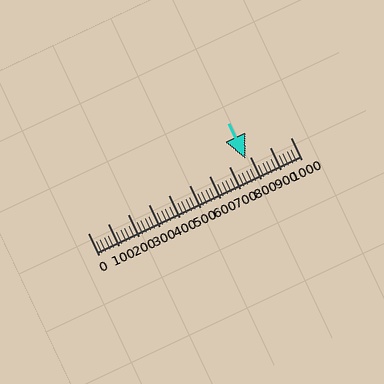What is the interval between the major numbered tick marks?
The major tick marks are spaced 100 units apart.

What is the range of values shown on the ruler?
The ruler shows values from 0 to 1000.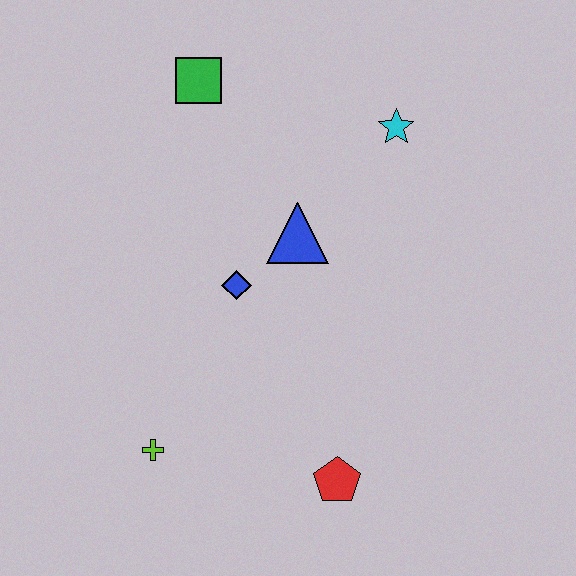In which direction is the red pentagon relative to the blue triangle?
The red pentagon is below the blue triangle.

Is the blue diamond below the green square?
Yes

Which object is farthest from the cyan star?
The lime cross is farthest from the cyan star.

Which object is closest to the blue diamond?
The blue triangle is closest to the blue diamond.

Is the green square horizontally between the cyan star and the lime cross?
Yes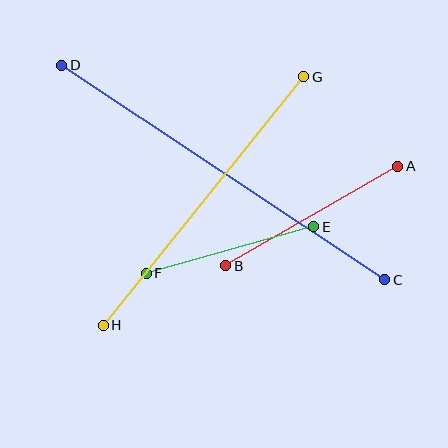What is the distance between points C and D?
The distance is approximately 387 pixels.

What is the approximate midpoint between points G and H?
The midpoint is at approximately (203, 201) pixels.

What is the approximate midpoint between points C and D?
The midpoint is at approximately (223, 172) pixels.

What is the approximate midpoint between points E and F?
The midpoint is at approximately (230, 250) pixels.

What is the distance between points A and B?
The distance is approximately 198 pixels.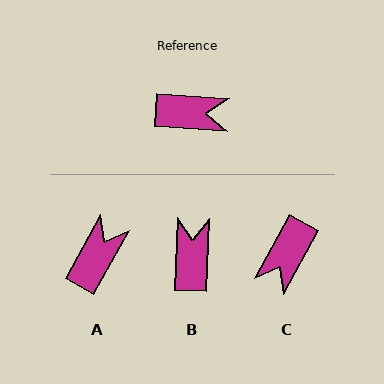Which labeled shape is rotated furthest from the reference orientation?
C, about 115 degrees away.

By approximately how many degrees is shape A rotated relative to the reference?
Approximately 65 degrees counter-clockwise.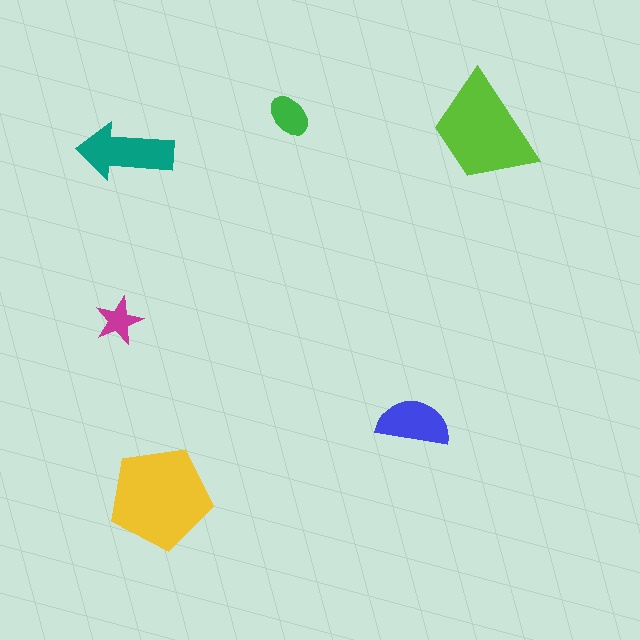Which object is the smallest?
The magenta star.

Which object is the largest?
The yellow pentagon.